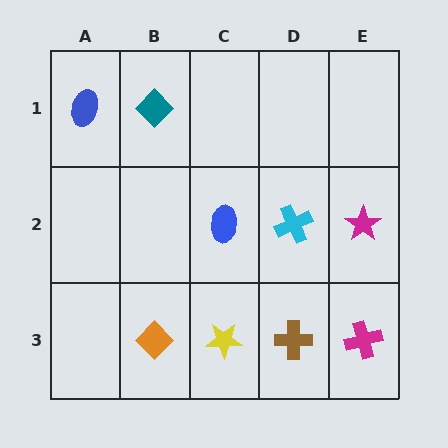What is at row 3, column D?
A brown cross.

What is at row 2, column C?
A blue ellipse.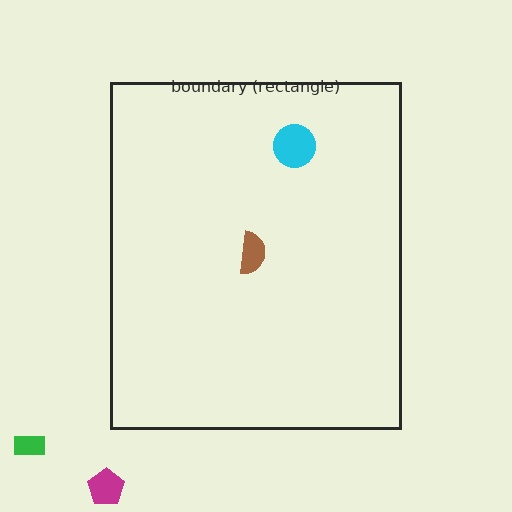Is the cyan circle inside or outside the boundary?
Inside.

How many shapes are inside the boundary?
2 inside, 2 outside.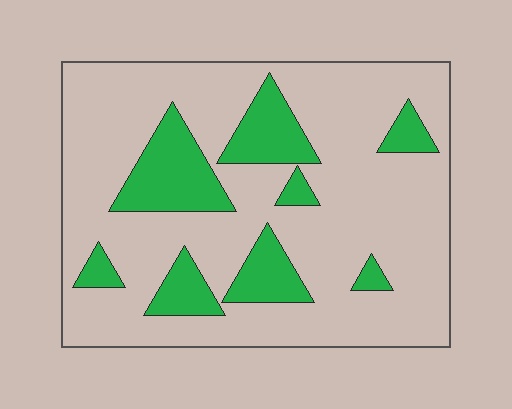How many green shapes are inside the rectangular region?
8.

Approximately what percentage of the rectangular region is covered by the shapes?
Approximately 20%.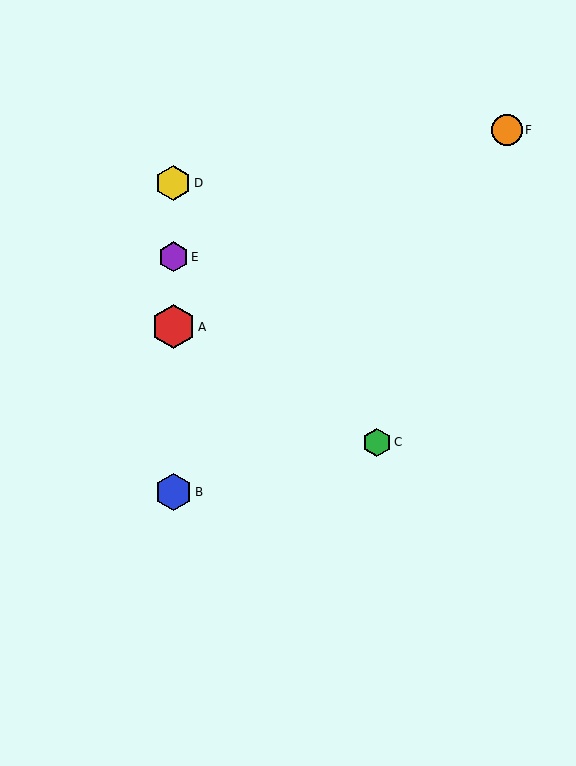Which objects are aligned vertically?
Objects A, B, D, E are aligned vertically.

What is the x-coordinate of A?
Object A is at x≈173.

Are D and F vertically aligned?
No, D is at x≈173 and F is at x≈507.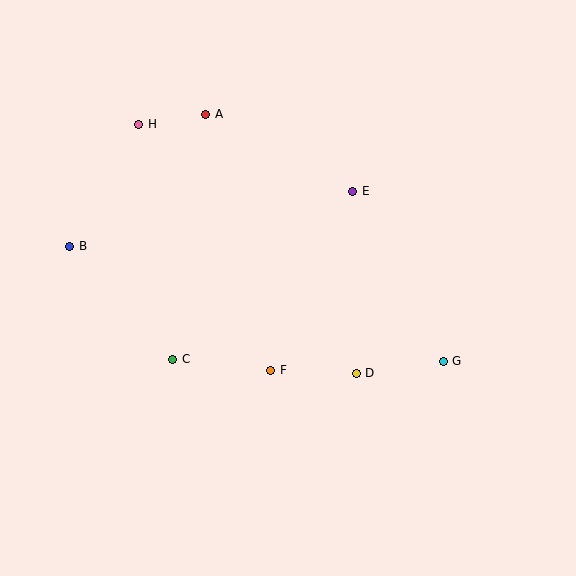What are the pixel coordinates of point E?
Point E is at (353, 191).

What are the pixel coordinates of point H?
Point H is at (139, 124).